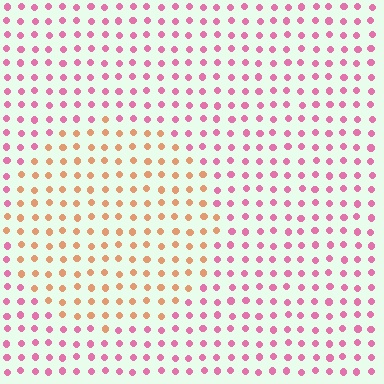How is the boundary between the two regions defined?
The boundary is defined purely by a slight shift in hue (about 52 degrees). Spacing, size, and orientation are identical on both sides.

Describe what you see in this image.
The image is filled with small pink elements in a uniform arrangement. A circle-shaped region is visible where the elements are tinted to a slightly different hue, forming a subtle color boundary.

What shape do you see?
I see a circle.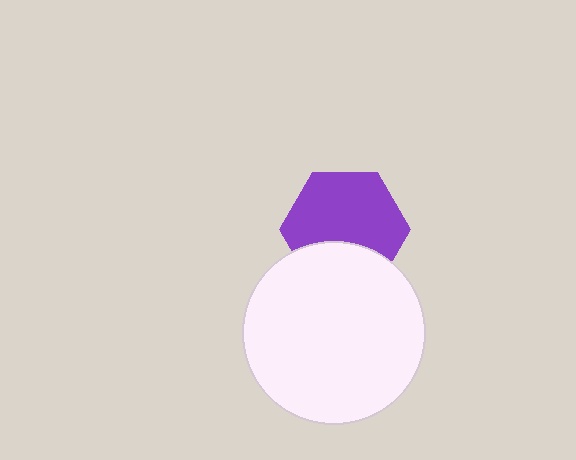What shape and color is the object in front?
The object in front is a white circle.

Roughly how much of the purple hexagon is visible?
Most of it is visible (roughly 69%).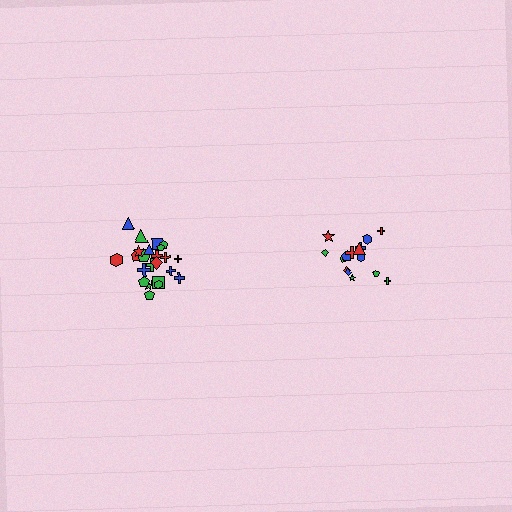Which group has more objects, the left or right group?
The left group.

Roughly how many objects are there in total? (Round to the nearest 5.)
Roughly 40 objects in total.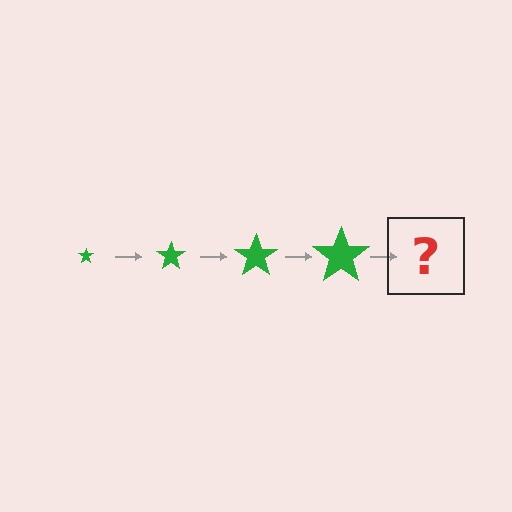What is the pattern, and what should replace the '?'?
The pattern is that the star gets progressively larger each step. The '?' should be a green star, larger than the previous one.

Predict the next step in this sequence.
The next step is a green star, larger than the previous one.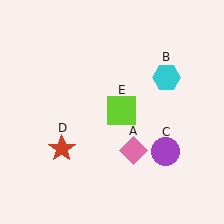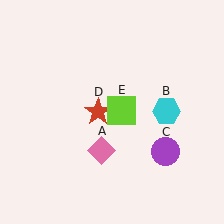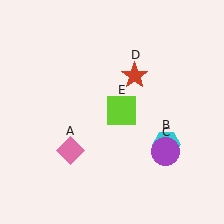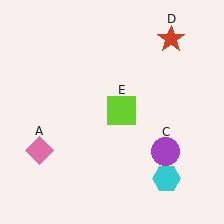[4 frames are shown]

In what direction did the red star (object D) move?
The red star (object D) moved up and to the right.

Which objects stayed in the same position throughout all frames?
Purple circle (object C) and lime square (object E) remained stationary.